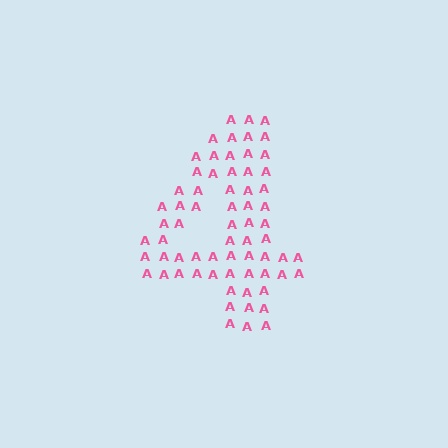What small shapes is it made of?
It is made of small letter A's.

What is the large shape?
The large shape is the digit 4.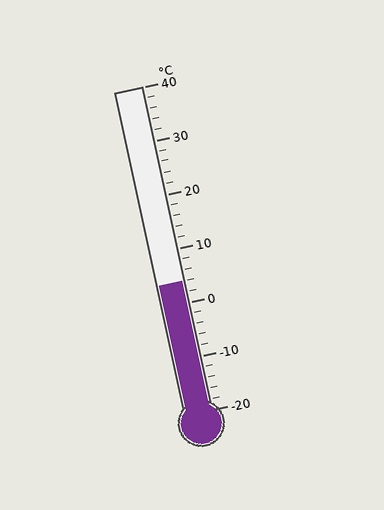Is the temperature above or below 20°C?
The temperature is below 20°C.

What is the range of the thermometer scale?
The thermometer scale ranges from -20°C to 40°C.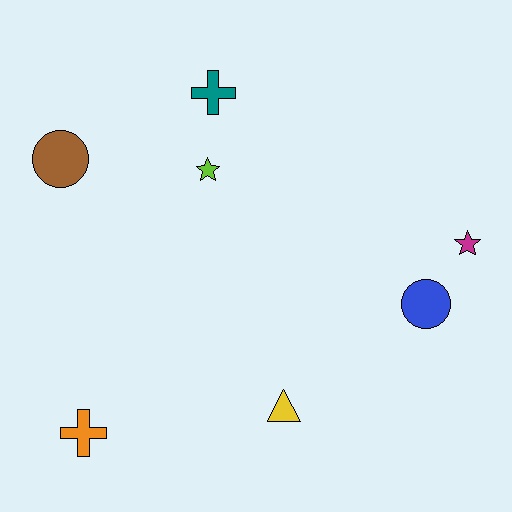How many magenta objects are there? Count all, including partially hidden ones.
There is 1 magenta object.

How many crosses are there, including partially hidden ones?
There are 2 crosses.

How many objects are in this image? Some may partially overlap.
There are 7 objects.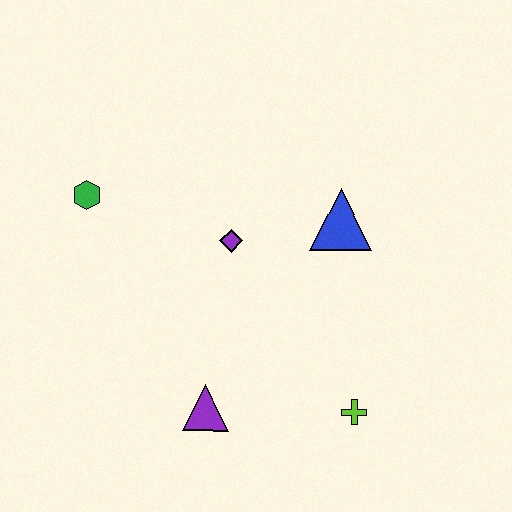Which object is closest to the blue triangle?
The purple diamond is closest to the blue triangle.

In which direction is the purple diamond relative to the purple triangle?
The purple diamond is above the purple triangle.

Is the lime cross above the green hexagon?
No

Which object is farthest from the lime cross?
The green hexagon is farthest from the lime cross.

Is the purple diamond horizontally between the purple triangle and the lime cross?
Yes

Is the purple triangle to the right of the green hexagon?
Yes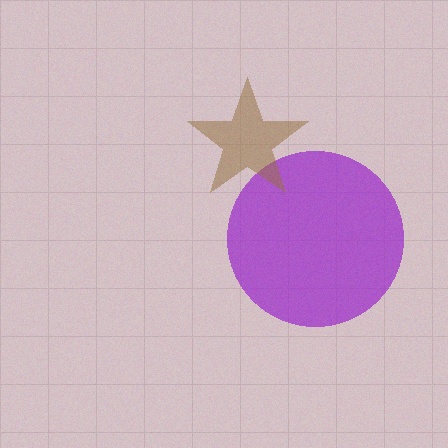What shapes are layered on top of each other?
The layered shapes are: a purple circle, a brown star.